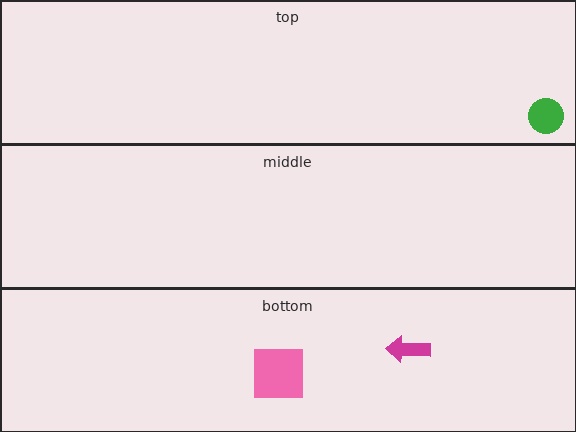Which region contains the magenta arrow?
The bottom region.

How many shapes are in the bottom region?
2.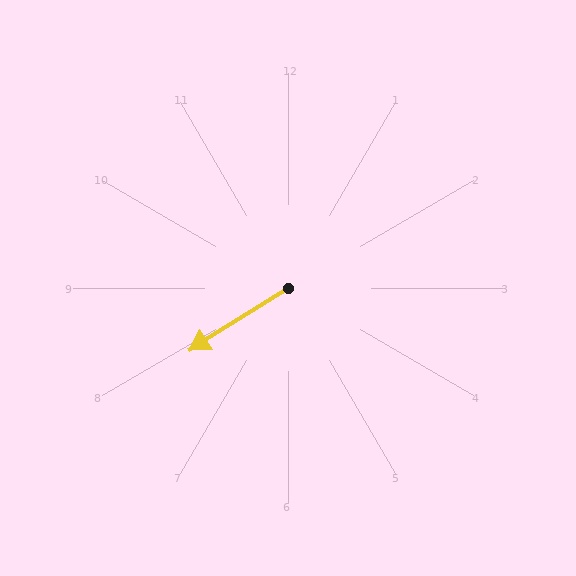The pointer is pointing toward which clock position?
Roughly 8 o'clock.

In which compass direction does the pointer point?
Southwest.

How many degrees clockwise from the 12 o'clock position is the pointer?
Approximately 238 degrees.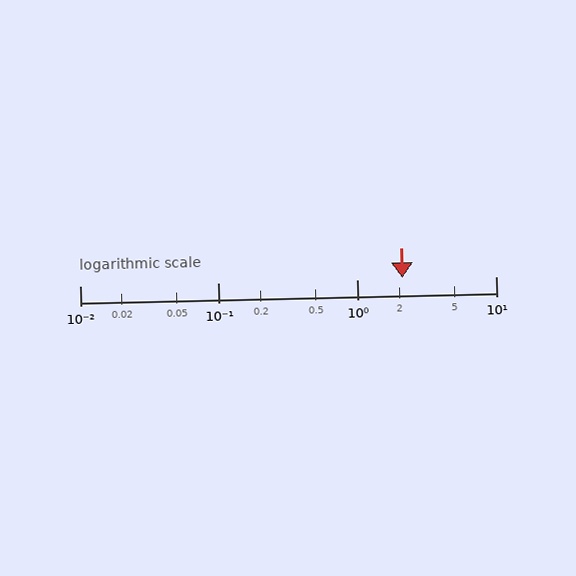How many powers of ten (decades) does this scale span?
The scale spans 3 decades, from 0.01 to 10.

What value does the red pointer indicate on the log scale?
The pointer indicates approximately 2.1.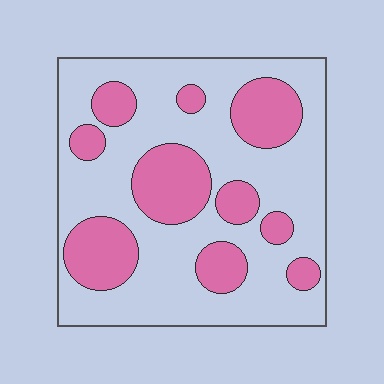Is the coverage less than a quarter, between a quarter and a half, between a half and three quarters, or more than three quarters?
Between a quarter and a half.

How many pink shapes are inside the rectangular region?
10.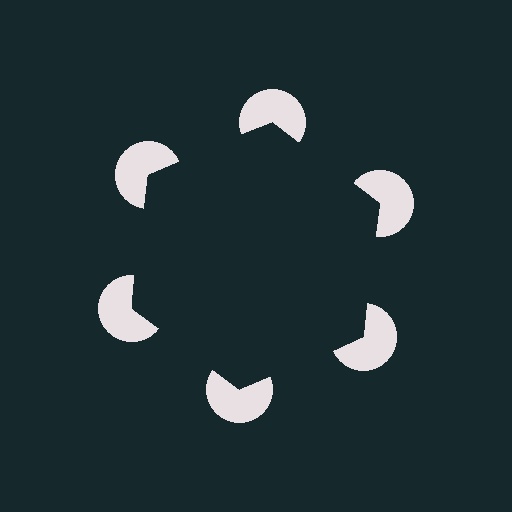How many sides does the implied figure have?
6 sides.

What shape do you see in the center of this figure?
An illusory hexagon — its edges are inferred from the aligned wedge cuts in the pac-man discs, not physically drawn.